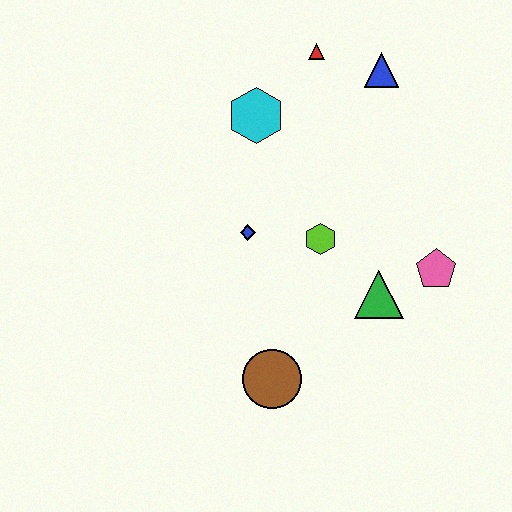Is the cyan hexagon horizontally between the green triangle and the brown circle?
No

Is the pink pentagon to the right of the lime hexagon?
Yes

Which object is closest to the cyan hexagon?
The red triangle is closest to the cyan hexagon.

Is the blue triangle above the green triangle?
Yes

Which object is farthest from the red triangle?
The brown circle is farthest from the red triangle.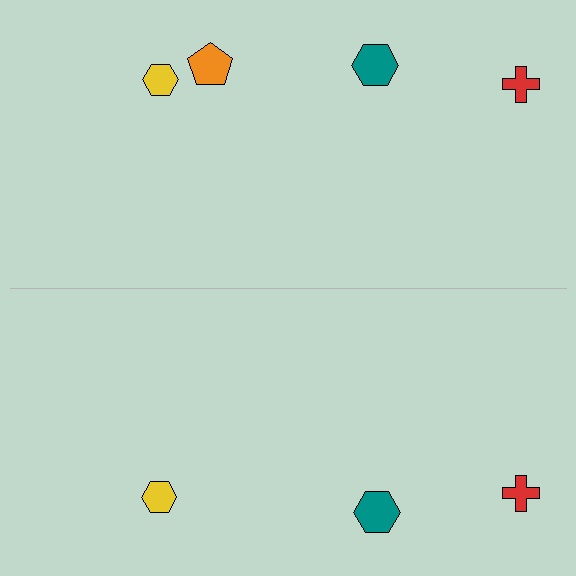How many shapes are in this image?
There are 7 shapes in this image.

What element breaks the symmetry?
A orange pentagon is missing from the bottom side.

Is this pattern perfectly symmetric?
No, the pattern is not perfectly symmetric. A orange pentagon is missing from the bottom side.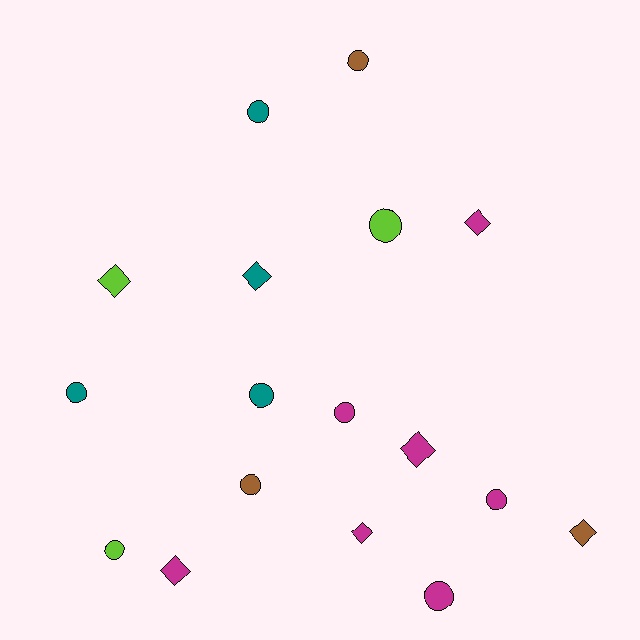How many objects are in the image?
There are 17 objects.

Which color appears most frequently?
Magenta, with 7 objects.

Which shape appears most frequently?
Circle, with 10 objects.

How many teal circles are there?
There are 3 teal circles.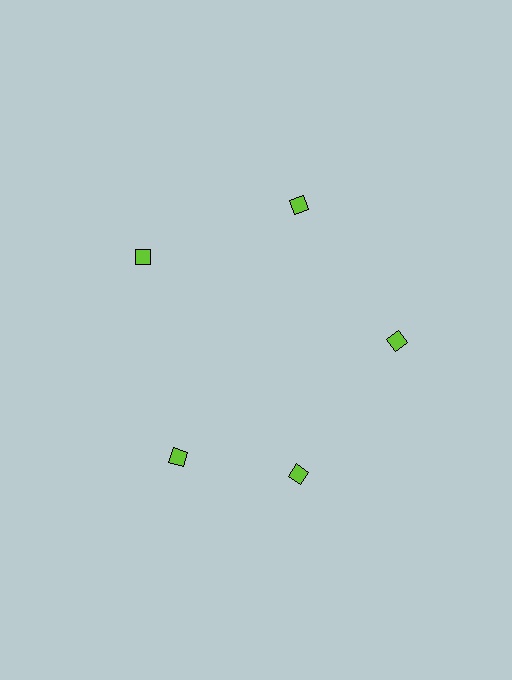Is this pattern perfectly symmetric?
No. The 5 lime diamonds are arranged in a ring, but one element near the 8 o'clock position is rotated out of alignment along the ring, breaking the 5-fold rotational symmetry.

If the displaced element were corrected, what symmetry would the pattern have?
It would have 5-fold rotational symmetry — the pattern would map onto itself every 72 degrees.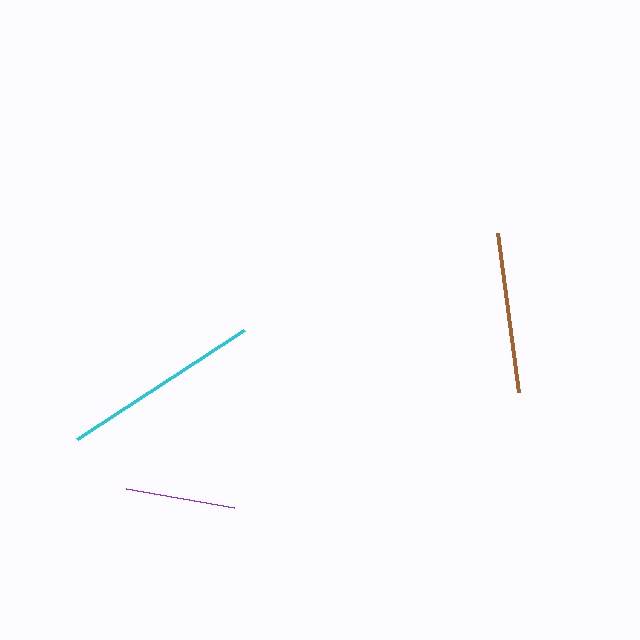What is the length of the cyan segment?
The cyan segment is approximately 199 pixels long.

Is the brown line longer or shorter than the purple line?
The brown line is longer than the purple line.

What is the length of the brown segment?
The brown segment is approximately 160 pixels long.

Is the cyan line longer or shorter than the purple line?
The cyan line is longer than the purple line.